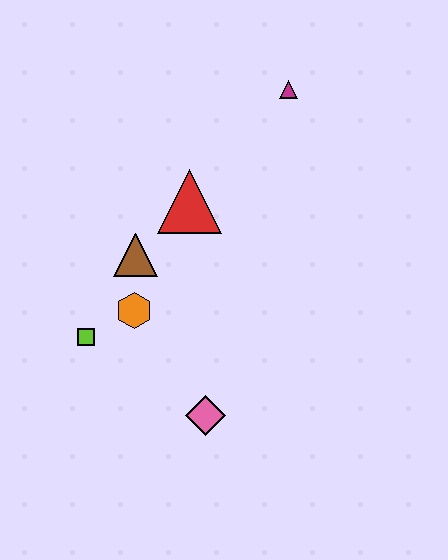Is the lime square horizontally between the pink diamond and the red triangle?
No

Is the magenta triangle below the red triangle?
No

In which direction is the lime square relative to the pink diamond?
The lime square is to the left of the pink diamond.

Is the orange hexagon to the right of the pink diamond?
No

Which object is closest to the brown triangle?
The orange hexagon is closest to the brown triangle.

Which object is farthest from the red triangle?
The pink diamond is farthest from the red triangle.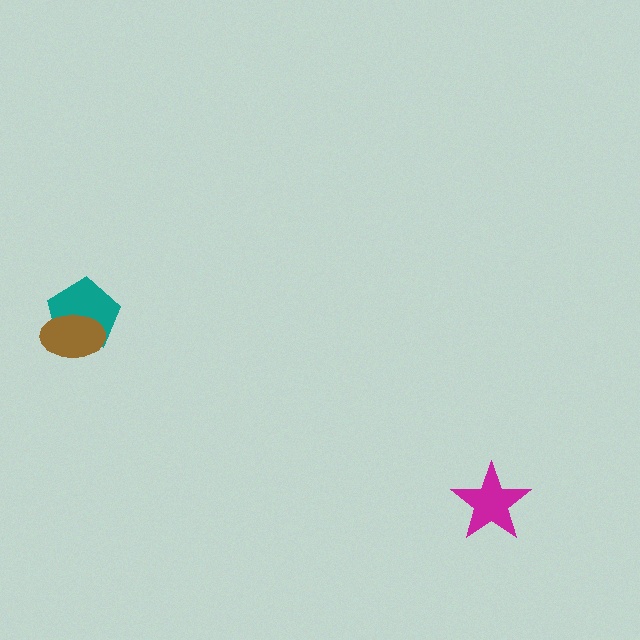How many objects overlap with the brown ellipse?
1 object overlaps with the brown ellipse.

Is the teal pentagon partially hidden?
Yes, it is partially covered by another shape.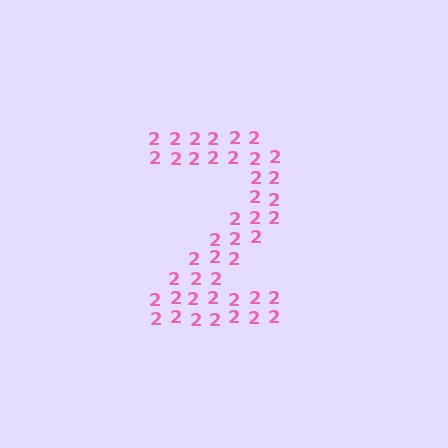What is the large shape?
The large shape is the digit 2.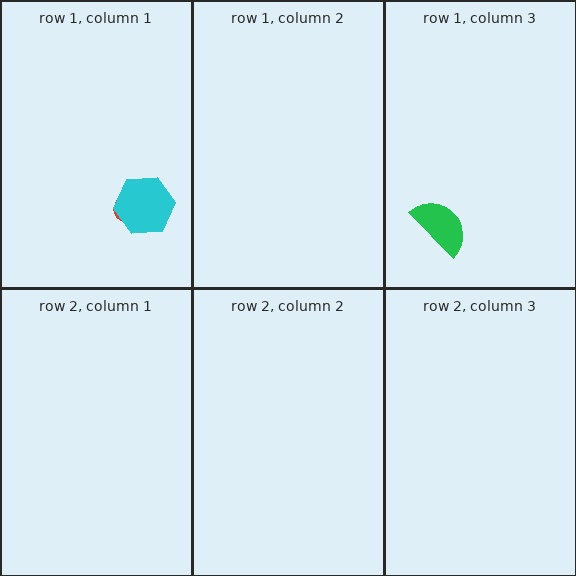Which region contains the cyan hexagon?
The row 1, column 1 region.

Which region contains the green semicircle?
The row 1, column 3 region.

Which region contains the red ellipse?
The row 1, column 1 region.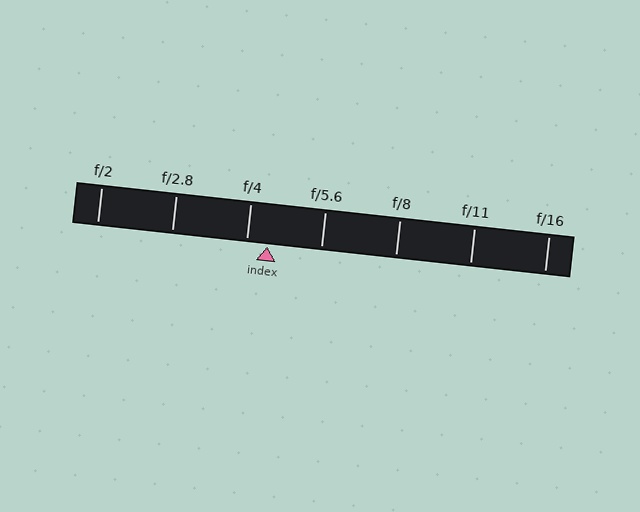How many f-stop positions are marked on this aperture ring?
There are 7 f-stop positions marked.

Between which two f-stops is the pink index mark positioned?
The index mark is between f/4 and f/5.6.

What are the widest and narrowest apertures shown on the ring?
The widest aperture shown is f/2 and the narrowest is f/16.